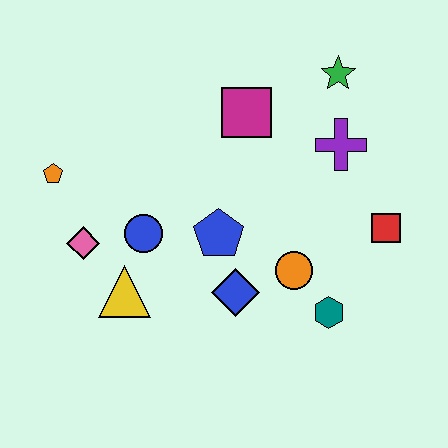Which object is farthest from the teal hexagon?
The orange pentagon is farthest from the teal hexagon.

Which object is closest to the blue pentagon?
The blue diamond is closest to the blue pentagon.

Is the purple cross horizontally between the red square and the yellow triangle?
Yes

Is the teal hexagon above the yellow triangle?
No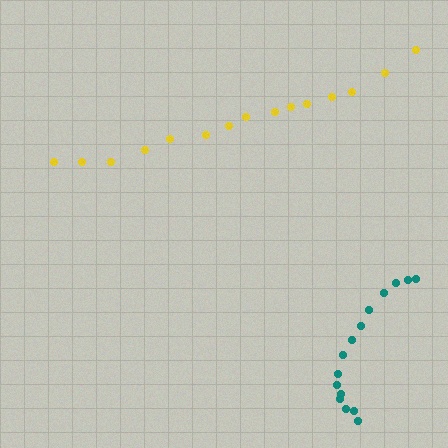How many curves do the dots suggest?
There are 2 distinct paths.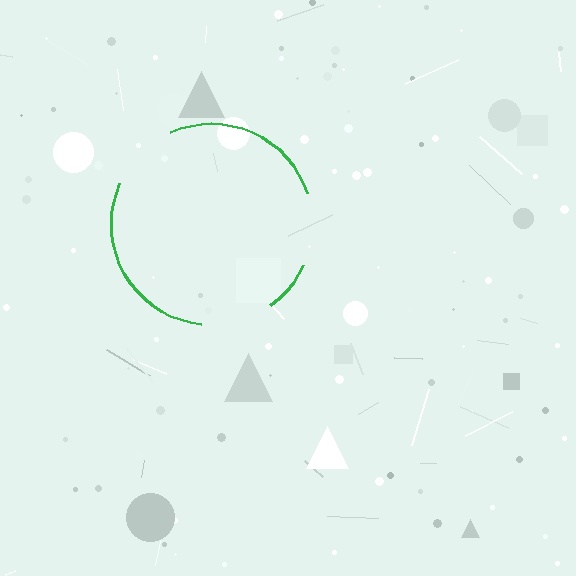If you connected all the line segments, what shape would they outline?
They would outline a circle.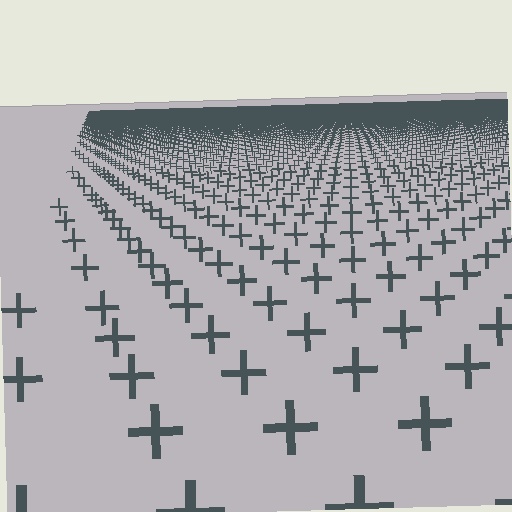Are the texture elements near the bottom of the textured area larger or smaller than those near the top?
Larger. Near the bottom, elements are closer to the viewer and appear at a bigger on-screen size.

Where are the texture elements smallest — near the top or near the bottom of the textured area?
Near the top.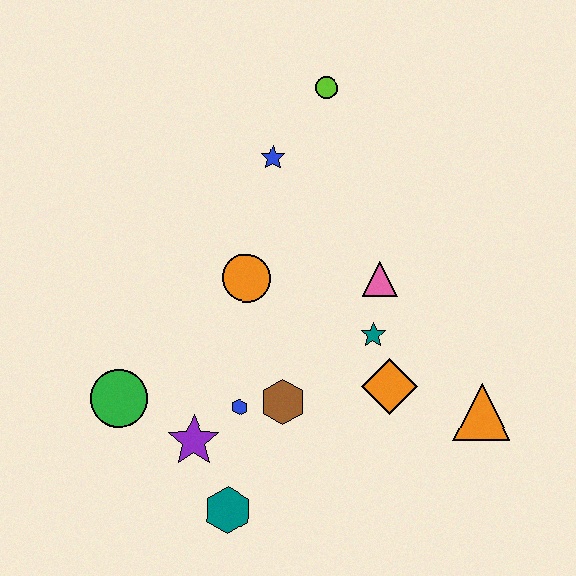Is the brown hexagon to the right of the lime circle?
No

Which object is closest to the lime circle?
The blue star is closest to the lime circle.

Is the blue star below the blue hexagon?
No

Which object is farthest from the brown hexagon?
The lime circle is farthest from the brown hexagon.